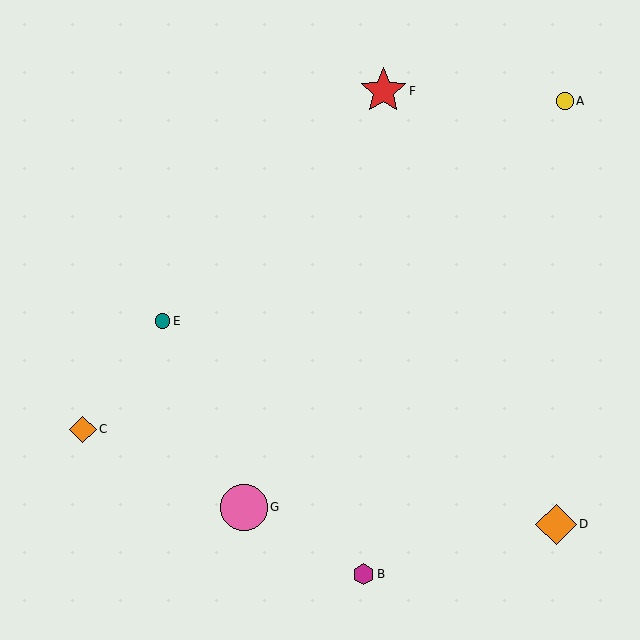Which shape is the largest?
The pink circle (labeled G) is the largest.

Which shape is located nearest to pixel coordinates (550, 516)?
The orange diamond (labeled D) at (556, 524) is nearest to that location.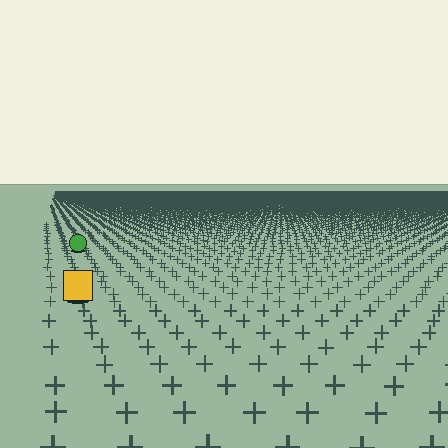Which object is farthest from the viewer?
The green circle is farthest from the viewer. It appears smaller and the ground texture around it is denser.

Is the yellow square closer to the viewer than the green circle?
Yes. The yellow square is closer — you can tell from the texture gradient: the ground texture is coarser near it.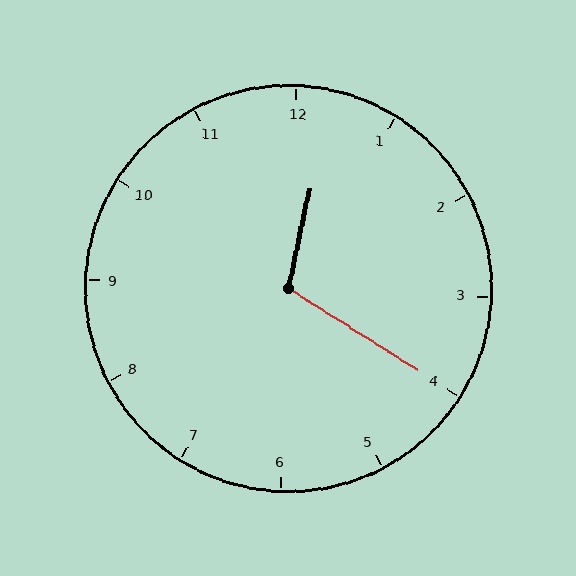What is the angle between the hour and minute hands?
Approximately 110 degrees.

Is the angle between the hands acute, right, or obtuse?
It is obtuse.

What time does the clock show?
12:20.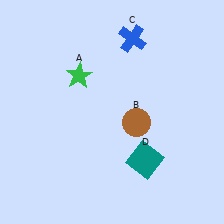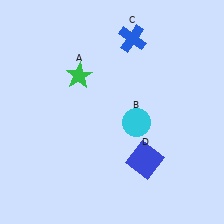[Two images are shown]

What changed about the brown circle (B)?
In Image 1, B is brown. In Image 2, it changed to cyan.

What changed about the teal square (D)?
In Image 1, D is teal. In Image 2, it changed to blue.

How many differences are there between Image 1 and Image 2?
There are 2 differences between the two images.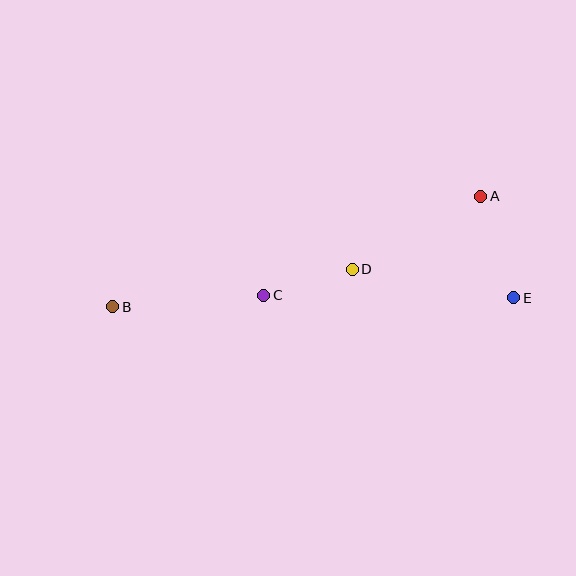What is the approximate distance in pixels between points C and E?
The distance between C and E is approximately 250 pixels.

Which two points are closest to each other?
Points C and D are closest to each other.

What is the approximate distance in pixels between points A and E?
The distance between A and E is approximately 107 pixels.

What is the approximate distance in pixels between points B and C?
The distance between B and C is approximately 152 pixels.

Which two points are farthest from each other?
Points B and E are farthest from each other.